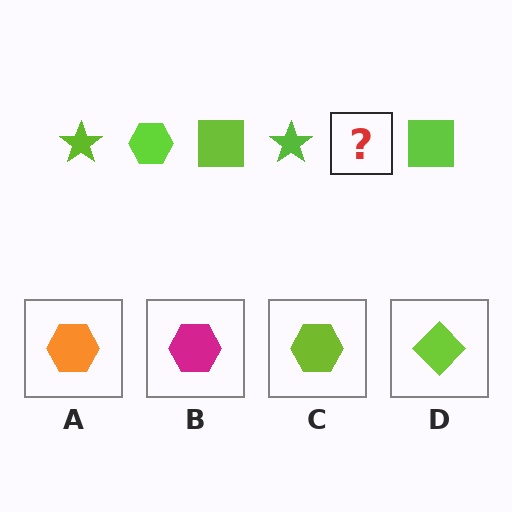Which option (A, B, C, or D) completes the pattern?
C.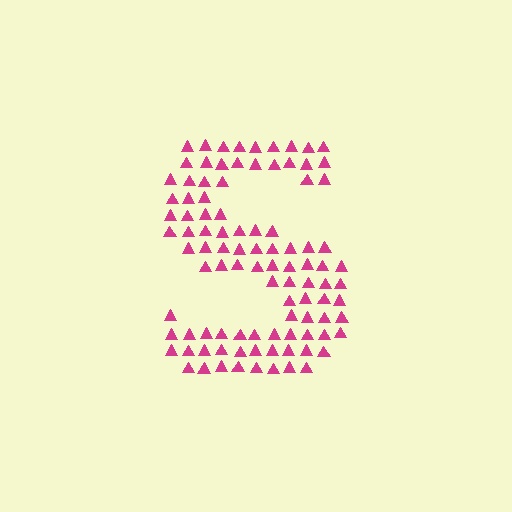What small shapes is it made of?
It is made of small triangles.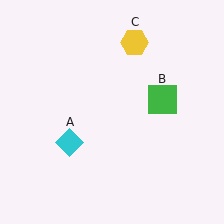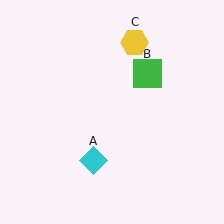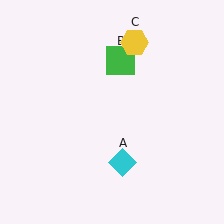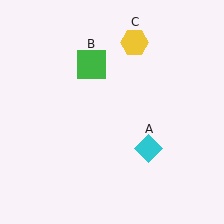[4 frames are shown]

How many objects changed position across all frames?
2 objects changed position: cyan diamond (object A), green square (object B).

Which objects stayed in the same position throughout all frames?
Yellow hexagon (object C) remained stationary.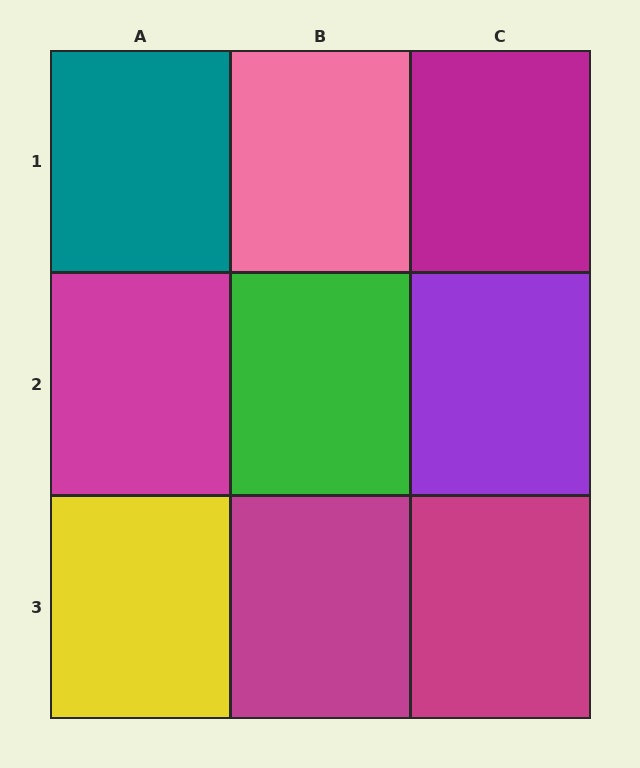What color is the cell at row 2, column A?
Magenta.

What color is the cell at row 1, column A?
Teal.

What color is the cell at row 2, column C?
Purple.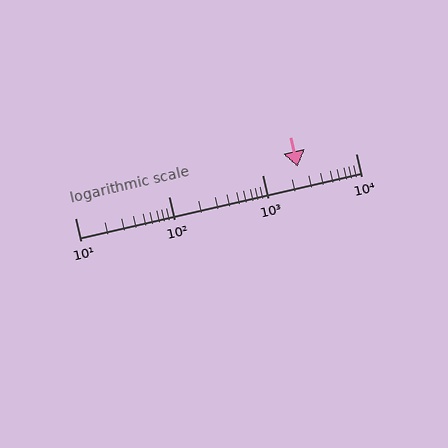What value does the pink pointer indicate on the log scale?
The pointer indicates approximately 2400.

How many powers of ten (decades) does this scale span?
The scale spans 3 decades, from 10 to 10000.